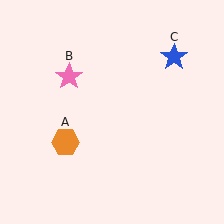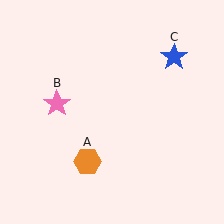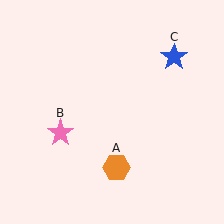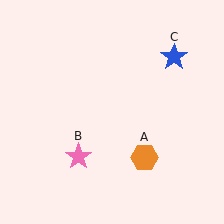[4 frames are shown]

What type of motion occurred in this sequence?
The orange hexagon (object A), pink star (object B) rotated counterclockwise around the center of the scene.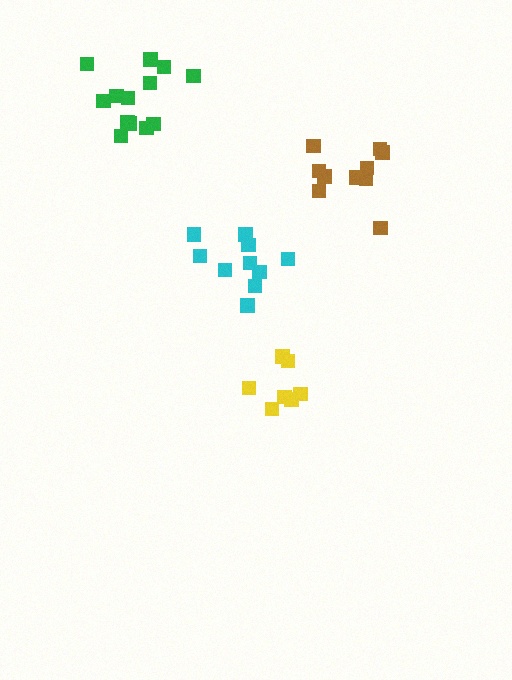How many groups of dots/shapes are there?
There are 4 groups.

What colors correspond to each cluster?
The clusters are colored: cyan, brown, yellow, green.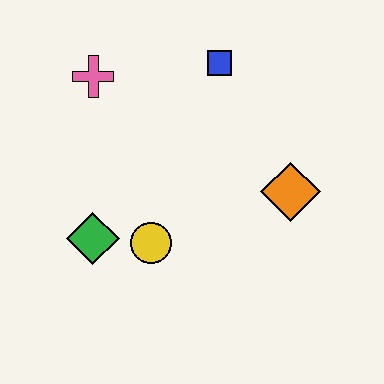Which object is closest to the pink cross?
The blue square is closest to the pink cross.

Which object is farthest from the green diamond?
The blue square is farthest from the green diamond.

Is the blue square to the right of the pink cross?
Yes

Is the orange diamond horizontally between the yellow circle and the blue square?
No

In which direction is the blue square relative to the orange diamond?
The blue square is above the orange diamond.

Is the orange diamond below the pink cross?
Yes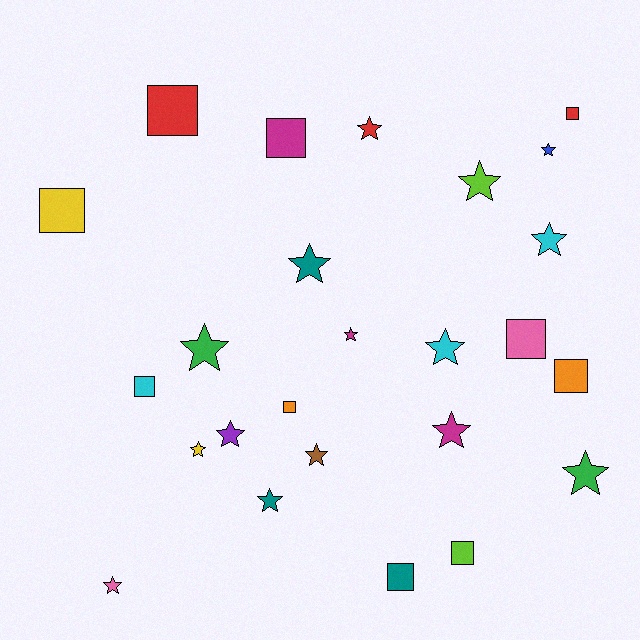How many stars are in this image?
There are 15 stars.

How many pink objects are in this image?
There are 2 pink objects.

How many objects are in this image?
There are 25 objects.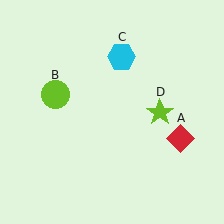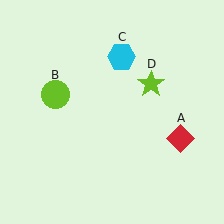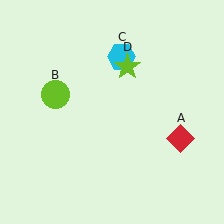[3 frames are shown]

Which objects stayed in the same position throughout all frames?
Red diamond (object A) and lime circle (object B) and cyan hexagon (object C) remained stationary.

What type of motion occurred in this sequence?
The lime star (object D) rotated counterclockwise around the center of the scene.